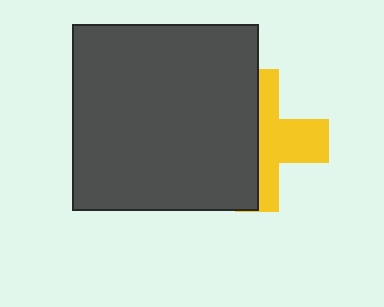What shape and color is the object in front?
The object in front is a dark gray square.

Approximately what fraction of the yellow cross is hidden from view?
Roughly 53% of the yellow cross is hidden behind the dark gray square.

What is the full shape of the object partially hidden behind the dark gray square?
The partially hidden object is a yellow cross.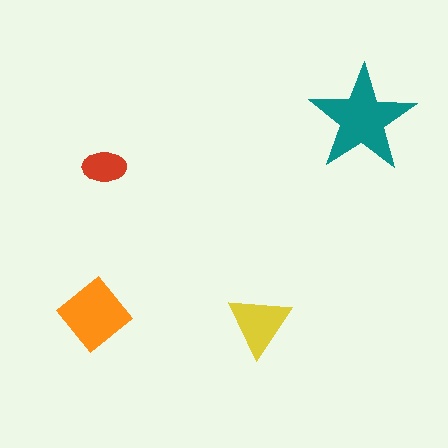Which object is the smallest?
The red ellipse.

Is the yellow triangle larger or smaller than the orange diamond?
Smaller.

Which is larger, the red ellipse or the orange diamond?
The orange diamond.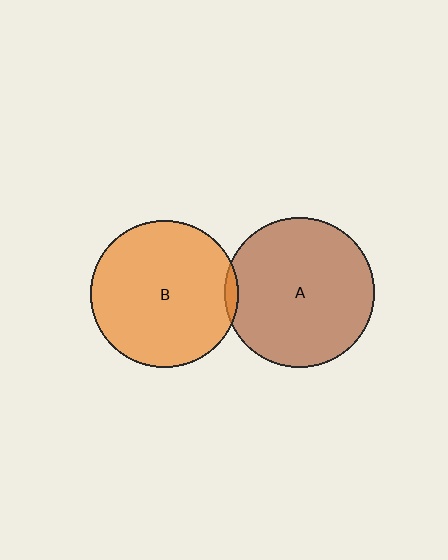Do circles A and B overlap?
Yes.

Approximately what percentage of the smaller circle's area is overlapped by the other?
Approximately 5%.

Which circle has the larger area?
Circle A (brown).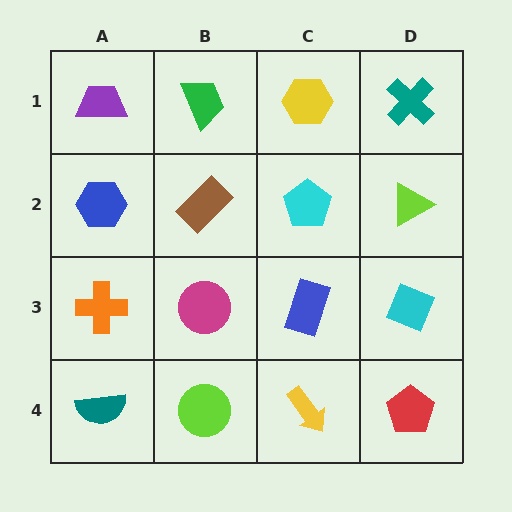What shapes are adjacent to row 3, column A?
A blue hexagon (row 2, column A), a teal semicircle (row 4, column A), a magenta circle (row 3, column B).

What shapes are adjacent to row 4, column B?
A magenta circle (row 3, column B), a teal semicircle (row 4, column A), a yellow arrow (row 4, column C).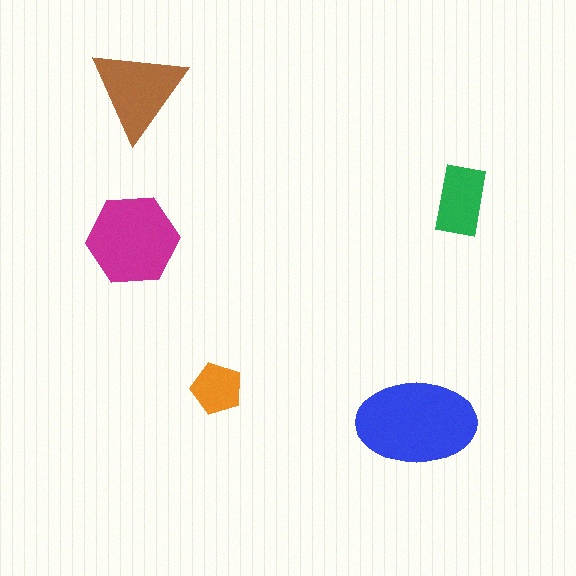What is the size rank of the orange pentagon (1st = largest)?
5th.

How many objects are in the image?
There are 5 objects in the image.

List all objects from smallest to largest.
The orange pentagon, the green rectangle, the brown triangle, the magenta hexagon, the blue ellipse.